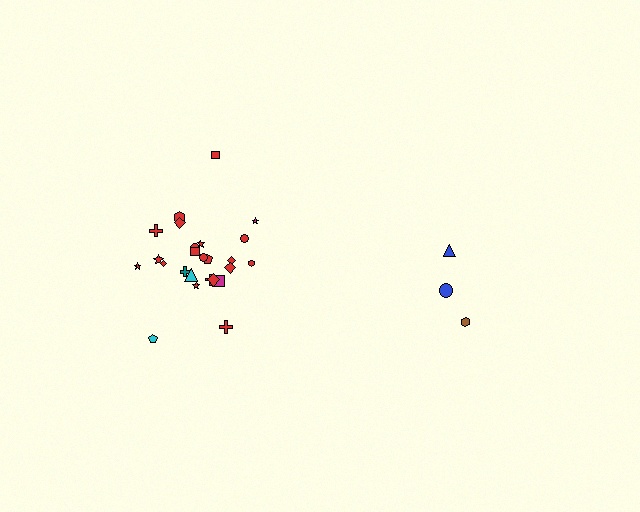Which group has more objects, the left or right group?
The left group.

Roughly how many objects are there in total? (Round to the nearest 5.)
Roughly 30 objects in total.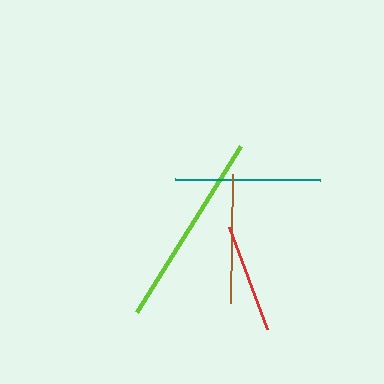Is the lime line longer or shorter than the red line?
The lime line is longer than the red line.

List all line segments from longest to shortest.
From longest to shortest: lime, teal, brown, red.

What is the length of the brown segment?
The brown segment is approximately 129 pixels long.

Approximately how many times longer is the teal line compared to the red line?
The teal line is approximately 1.3 times the length of the red line.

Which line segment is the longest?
The lime line is the longest at approximately 196 pixels.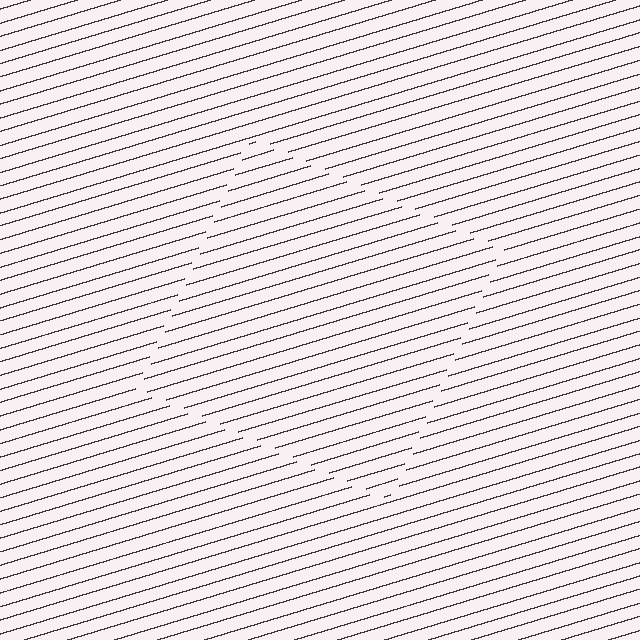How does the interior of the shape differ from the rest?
The interior of the shape contains the same grating, shifted by half a period — the contour is defined by the phase discontinuity where line-ends from the inner and outer gratings abut.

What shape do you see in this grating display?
An illusory square. The interior of the shape contains the same grating, shifted by half a period — the contour is defined by the phase discontinuity where line-ends from the inner and outer gratings abut.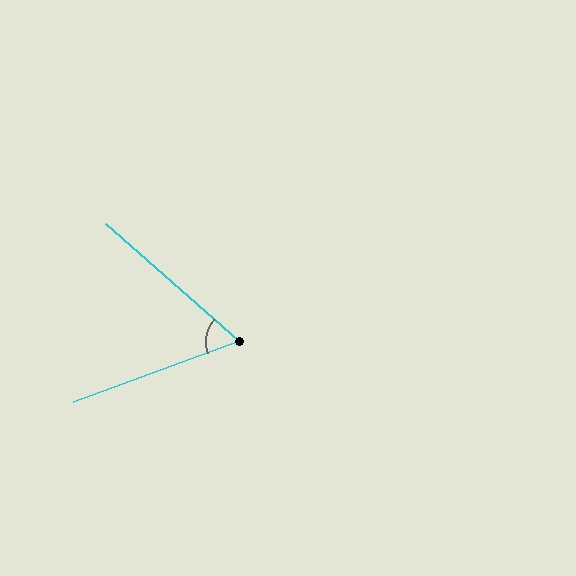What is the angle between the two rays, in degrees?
Approximately 61 degrees.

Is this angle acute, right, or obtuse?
It is acute.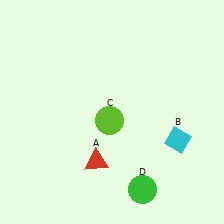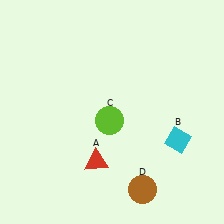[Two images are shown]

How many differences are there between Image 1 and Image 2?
There is 1 difference between the two images.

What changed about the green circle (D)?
In Image 1, D is green. In Image 2, it changed to brown.